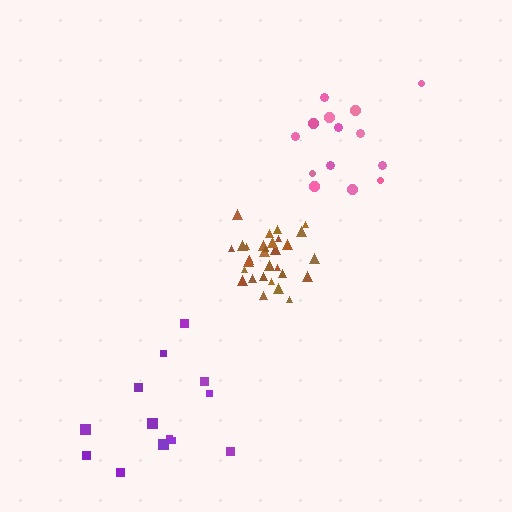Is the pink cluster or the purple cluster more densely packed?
Pink.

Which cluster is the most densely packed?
Brown.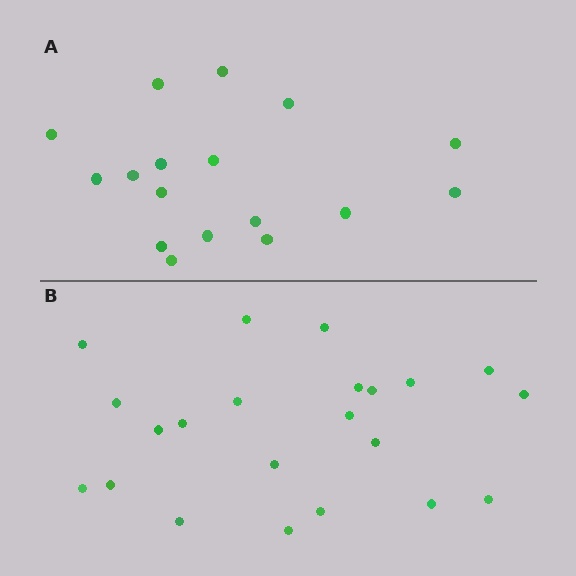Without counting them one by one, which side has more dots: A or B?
Region B (the bottom region) has more dots.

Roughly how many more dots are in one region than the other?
Region B has about 5 more dots than region A.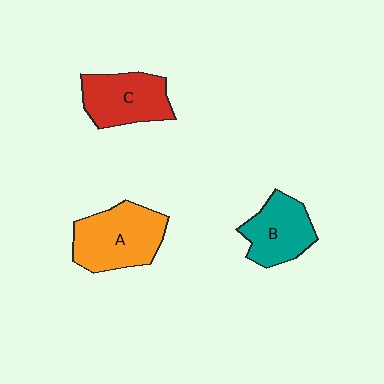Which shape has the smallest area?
Shape B (teal).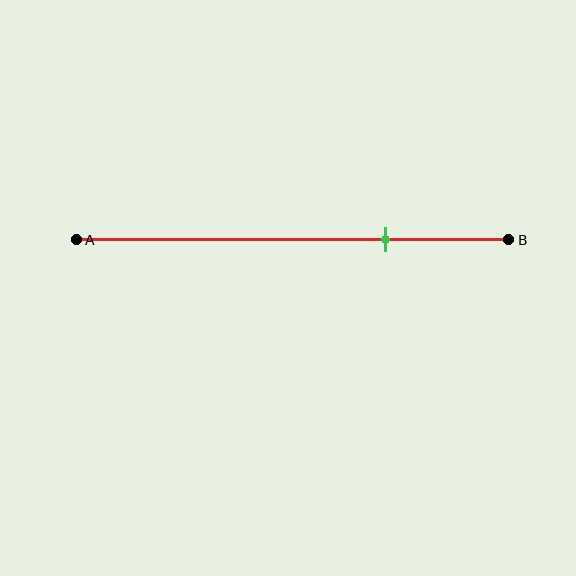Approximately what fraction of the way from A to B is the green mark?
The green mark is approximately 70% of the way from A to B.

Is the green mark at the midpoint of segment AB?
No, the mark is at about 70% from A, not at the 50% midpoint.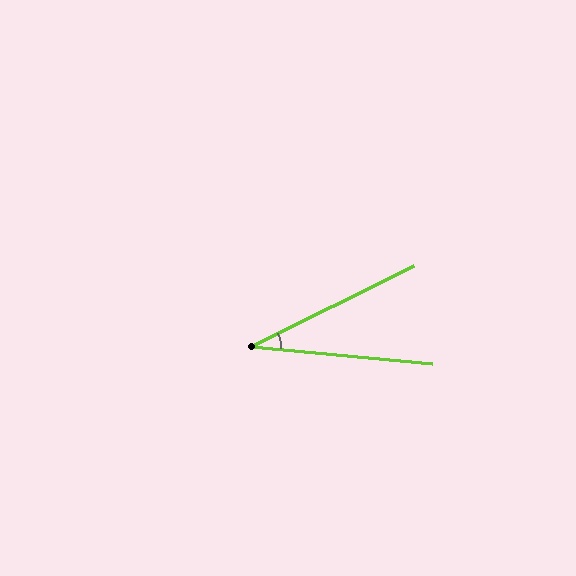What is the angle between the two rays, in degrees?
Approximately 32 degrees.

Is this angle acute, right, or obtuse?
It is acute.